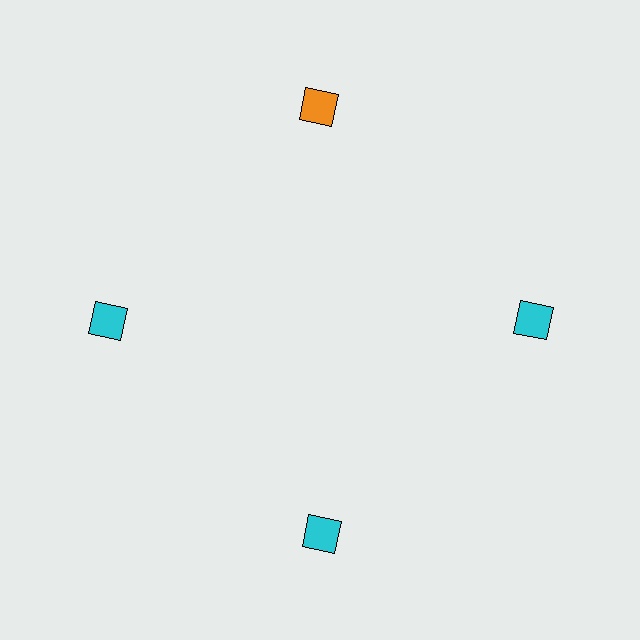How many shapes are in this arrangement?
There are 4 shapes arranged in a ring pattern.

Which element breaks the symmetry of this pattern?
The orange diamond at roughly the 12 o'clock position breaks the symmetry. All other shapes are cyan diamonds.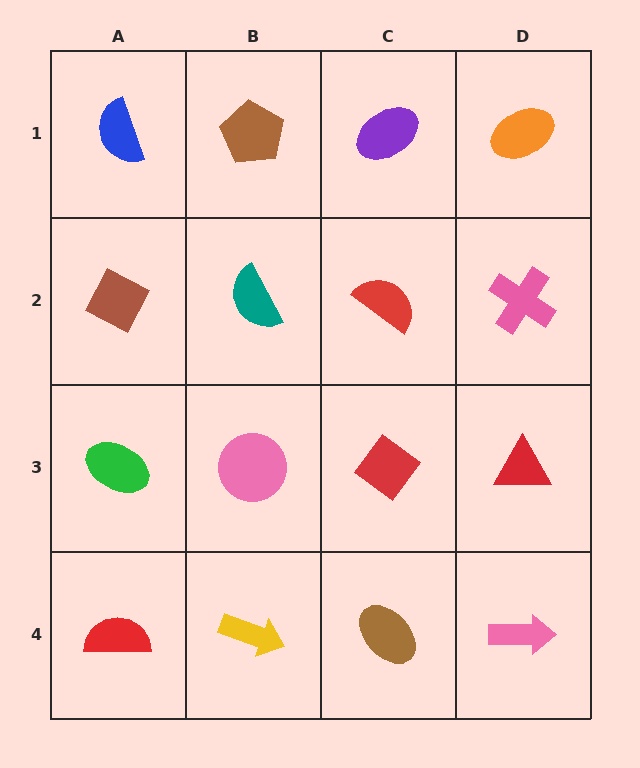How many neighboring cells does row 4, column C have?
3.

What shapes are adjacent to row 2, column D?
An orange ellipse (row 1, column D), a red triangle (row 3, column D), a red semicircle (row 2, column C).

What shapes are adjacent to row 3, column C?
A red semicircle (row 2, column C), a brown ellipse (row 4, column C), a pink circle (row 3, column B), a red triangle (row 3, column D).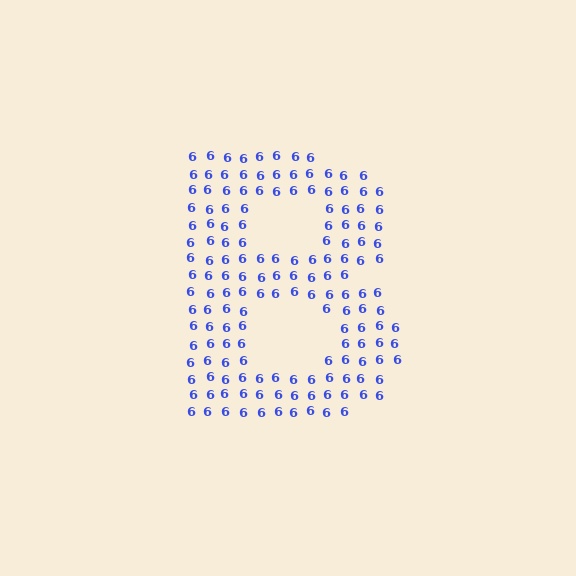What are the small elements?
The small elements are digit 6's.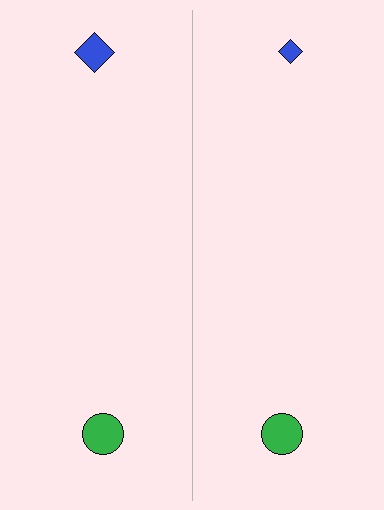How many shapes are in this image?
There are 4 shapes in this image.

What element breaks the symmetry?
The blue diamond on the right side has a different size than its mirror counterpart.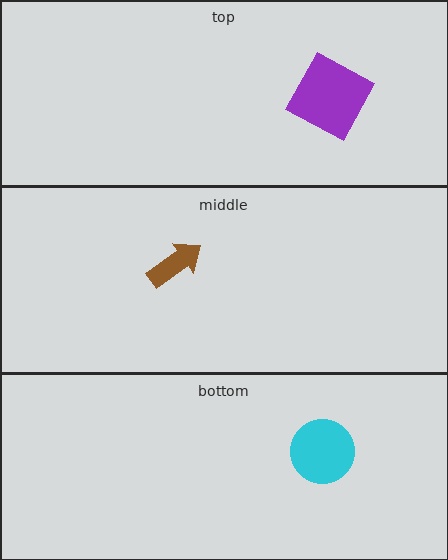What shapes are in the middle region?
The brown arrow.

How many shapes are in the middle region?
1.